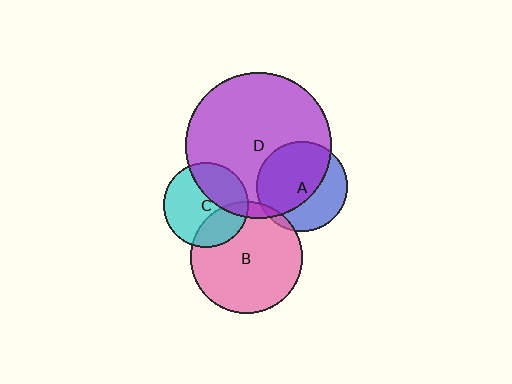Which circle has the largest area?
Circle D (purple).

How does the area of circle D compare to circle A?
Approximately 2.6 times.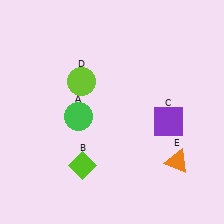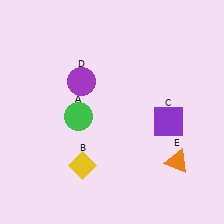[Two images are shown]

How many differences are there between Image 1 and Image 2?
There are 2 differences between the two images.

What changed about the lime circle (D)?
In Image 1, D is lime. In Image 2, it changed to purple.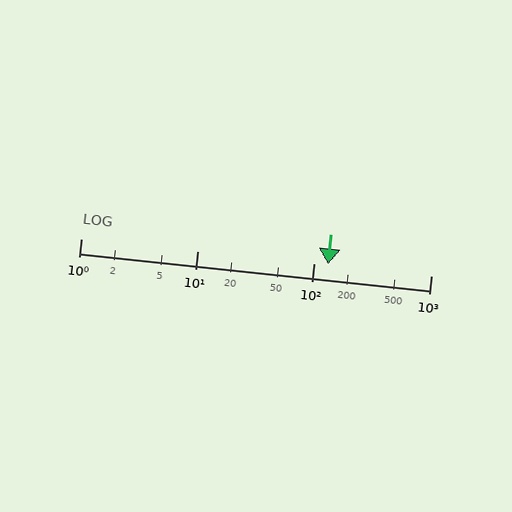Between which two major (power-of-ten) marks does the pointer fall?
The pointer is between 100 and 1000.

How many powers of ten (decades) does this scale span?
The scale spans 3 decades, from 1 to 1000.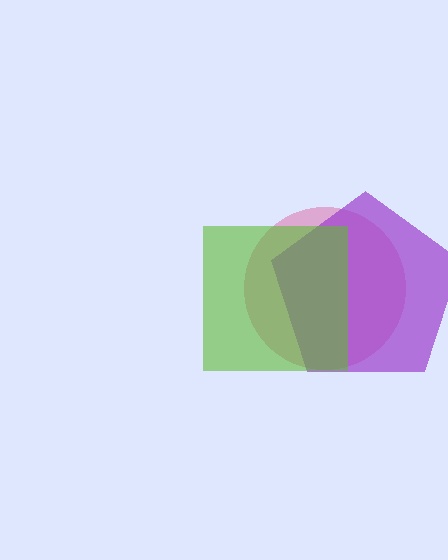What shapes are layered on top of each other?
The layered shapes are: a pink circle, a purple pentagon, a lime square.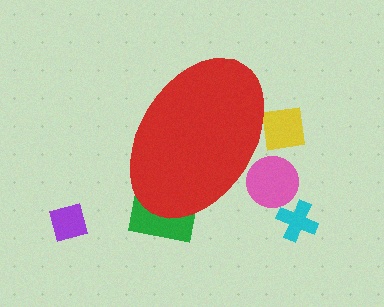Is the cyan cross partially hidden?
No, the cyan cross is fully visible.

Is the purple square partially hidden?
No, the purple square is fully visible.